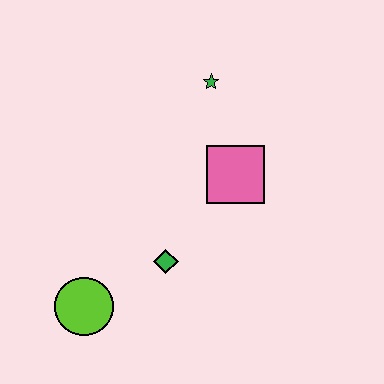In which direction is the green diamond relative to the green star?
The green diamond is below the green star.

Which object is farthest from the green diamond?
The green star is farthest from the green diamond.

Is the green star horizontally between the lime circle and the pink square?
Yes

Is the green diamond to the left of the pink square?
Yes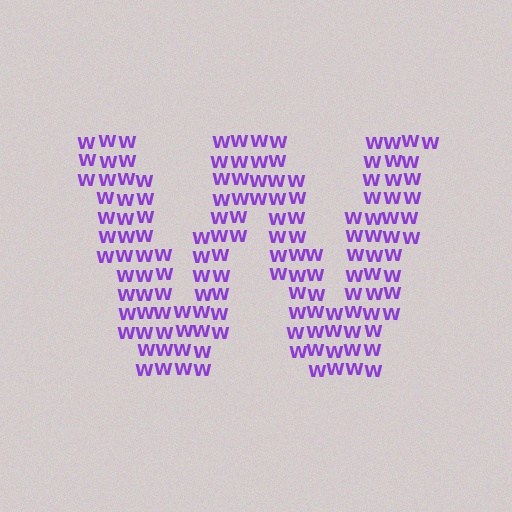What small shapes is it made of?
It is made of small letter W's.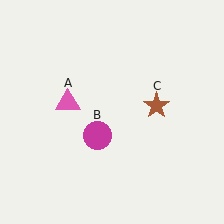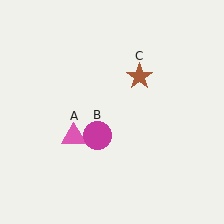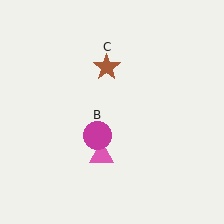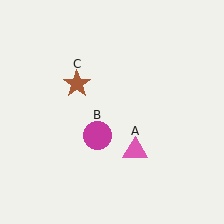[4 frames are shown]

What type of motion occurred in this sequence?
The pink triangle (object A), brown star (object C) rotated counterclockwise around the center of the scene.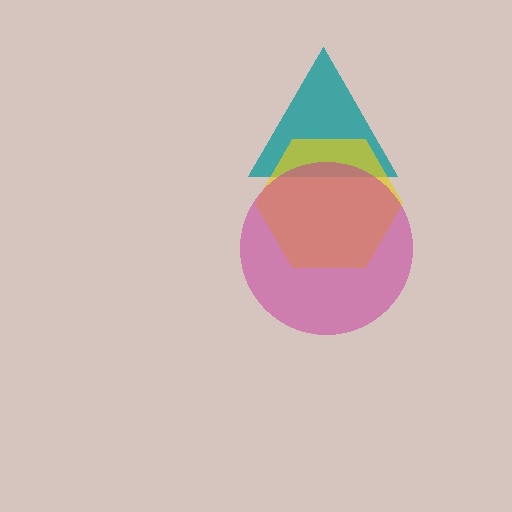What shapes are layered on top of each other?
The layered shapes are: a teal triangle, a yellow hexagon, a magenta circle.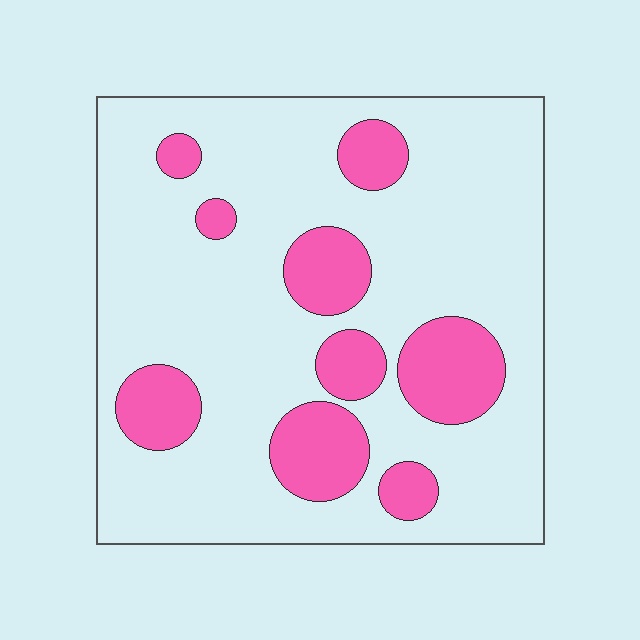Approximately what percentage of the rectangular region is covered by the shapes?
Approximately 20%.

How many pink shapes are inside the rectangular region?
9.